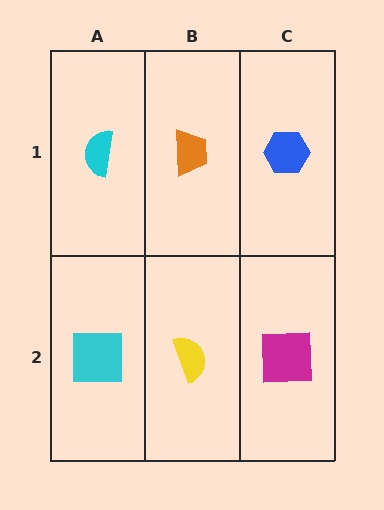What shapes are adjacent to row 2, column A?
A cyan semicircle (row 1, column A), a yellow semicircle (row 2, column B).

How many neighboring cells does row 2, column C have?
2.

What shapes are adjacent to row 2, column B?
An orange trapezoid (row 1, column B), a cyan square (row 2, column A), a magenta square (row 2, column C).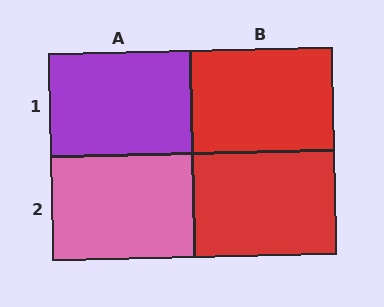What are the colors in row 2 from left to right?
Pink, red.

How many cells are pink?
1 cell is pink.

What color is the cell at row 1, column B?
Red.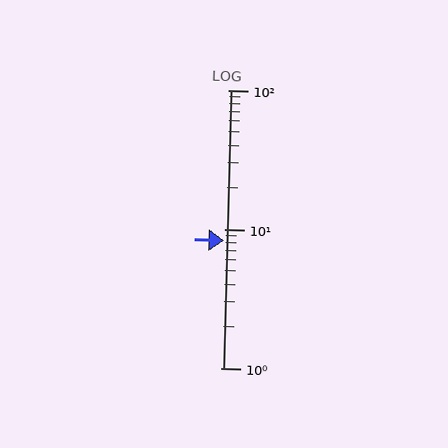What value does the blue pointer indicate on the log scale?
The pointer indicates approximately 8.3.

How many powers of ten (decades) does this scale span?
The scale spans 2 decades, from 1 to 100.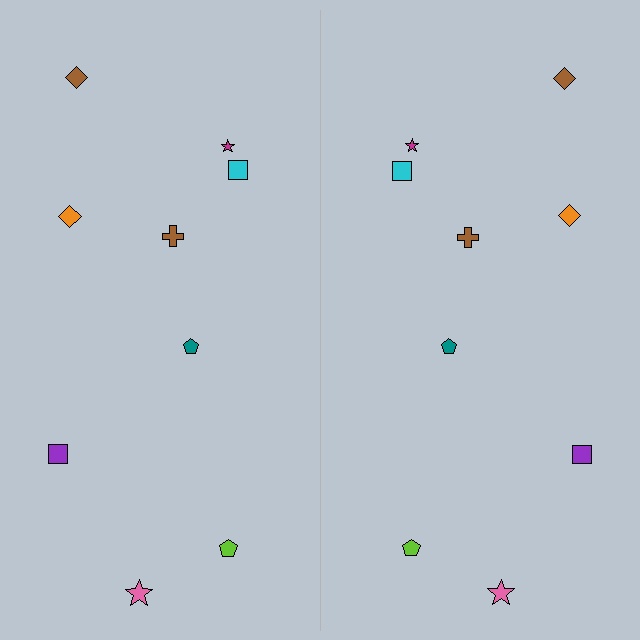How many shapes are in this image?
There are 18 shapes in this image.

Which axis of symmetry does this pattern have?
The pattern has a vertical axis of symmetry running through the center of the image.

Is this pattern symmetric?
Yes, this pattern has bilateral (reflection) symmetry.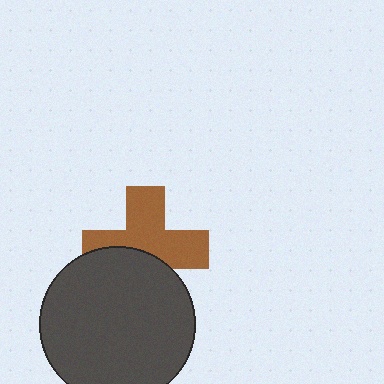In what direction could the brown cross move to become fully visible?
The brown cross could move up. That would shift it out from behind the dark gray circle entirely.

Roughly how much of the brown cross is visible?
About half of it is visible (roughly 60%).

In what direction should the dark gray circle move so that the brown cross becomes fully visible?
The dark gray circle should move down. That is the shortest direction to clear the overlap and leave the brown cross fully visible.